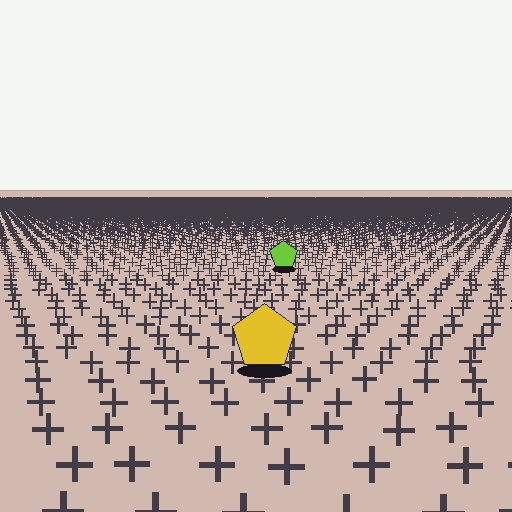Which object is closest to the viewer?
The yellow pentagon is closest. The texture marks near it are larger and more spread out.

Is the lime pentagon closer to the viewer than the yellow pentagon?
No. The yellow pentagon is closer — you can tell from the texture gradient: the ground texture is coarser near it.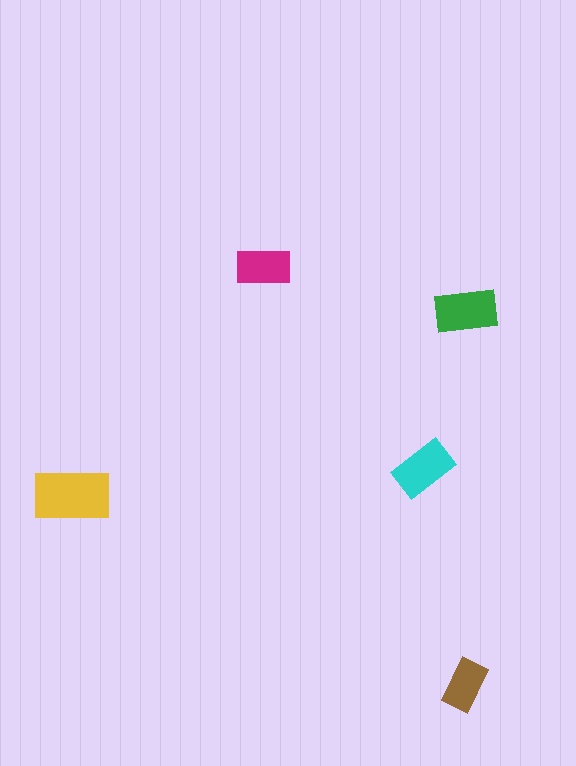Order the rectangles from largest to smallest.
the yellow one, the green one, the cyan one, the magenta one, the brown one.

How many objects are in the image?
There are 5 objects in the image.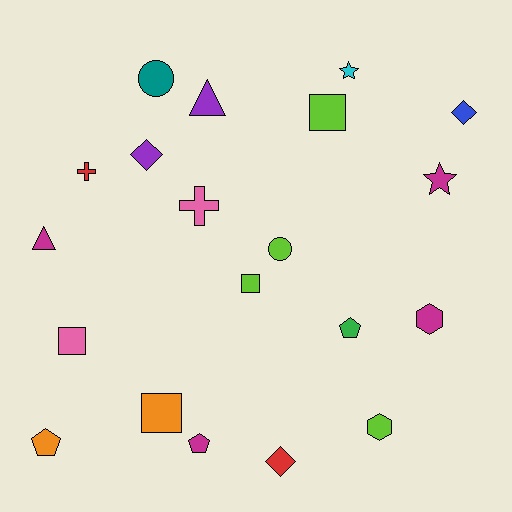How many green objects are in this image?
There is 1 green object.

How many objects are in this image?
There are 20 objects.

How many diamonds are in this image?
There are 3 diamonds.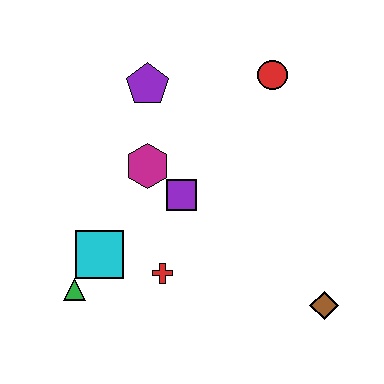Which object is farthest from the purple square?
The brown diamond is farthest from the purple square.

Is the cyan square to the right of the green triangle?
Yes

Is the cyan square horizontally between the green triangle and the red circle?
Yes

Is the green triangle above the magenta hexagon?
No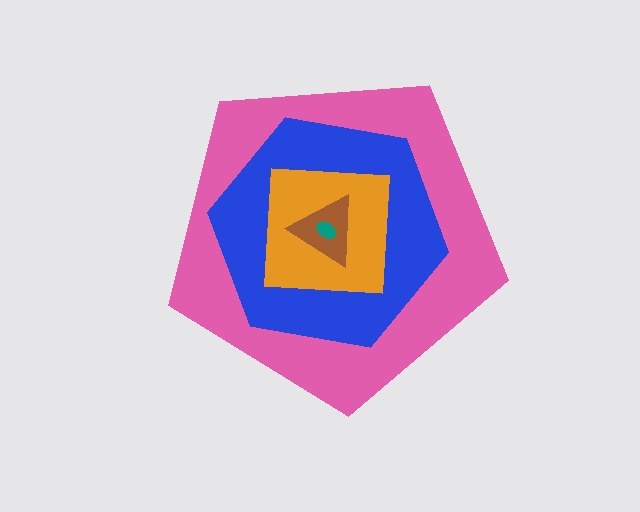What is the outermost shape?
The pink pentagon.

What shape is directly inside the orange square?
The brown triangle.